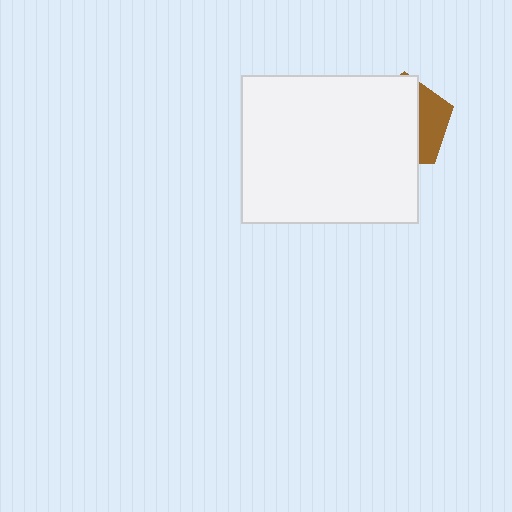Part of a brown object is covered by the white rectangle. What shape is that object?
It is a pentagon.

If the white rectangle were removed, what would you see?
You would see the complete brown pentagon.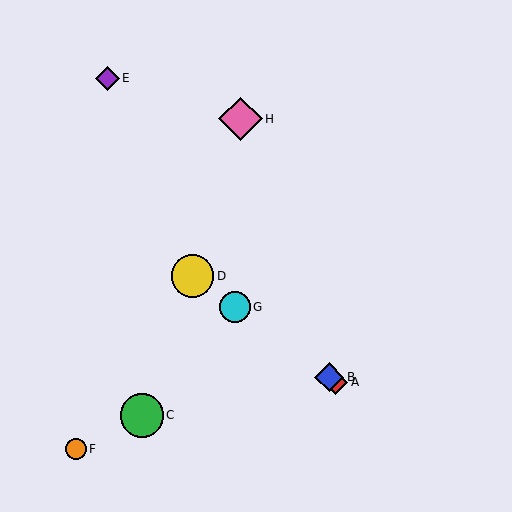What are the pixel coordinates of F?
Object F is at (76, 449).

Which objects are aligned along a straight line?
Objects A, B, D, G are aligned along a straight line.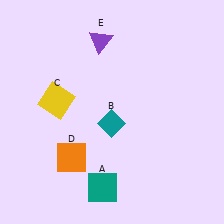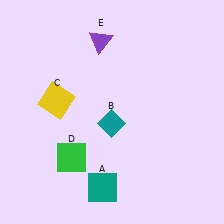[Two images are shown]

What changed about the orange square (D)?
In Image 1, D is orange. In Image 2, it changed to green.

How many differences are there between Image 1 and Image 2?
There is 1 difference between the two images.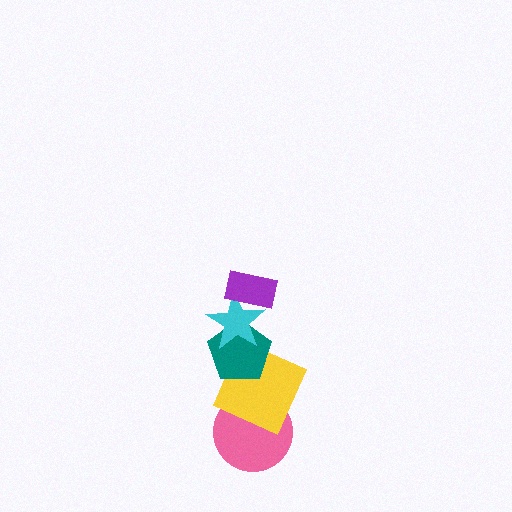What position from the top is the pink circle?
The pink circle is 5th from the top.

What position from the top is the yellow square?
The yellow square is 4th from the top.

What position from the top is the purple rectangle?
The purple rectangle is 1st from the top.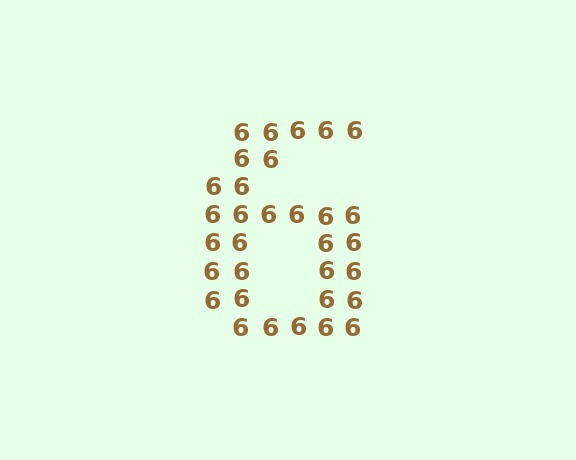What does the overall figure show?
The overall figure shows the digit 6.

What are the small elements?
The small elements are digit 6's.